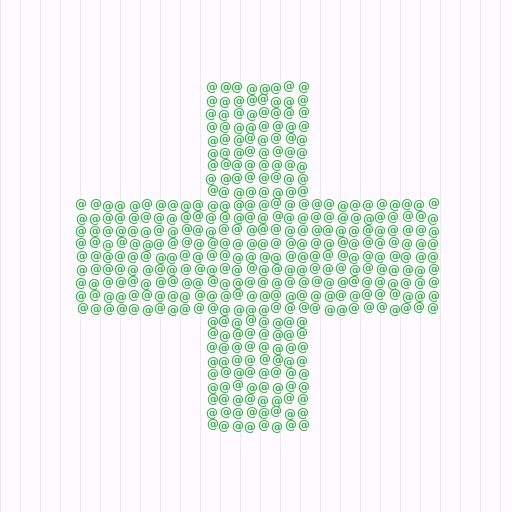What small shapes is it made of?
It is made of small at signs.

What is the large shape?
The large shape is a cross.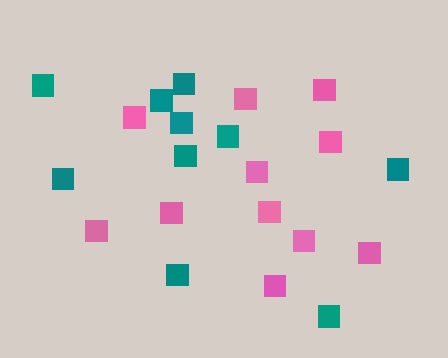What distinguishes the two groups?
There are 2 groups: one group of teal squares (10) and one group of pink squares (11).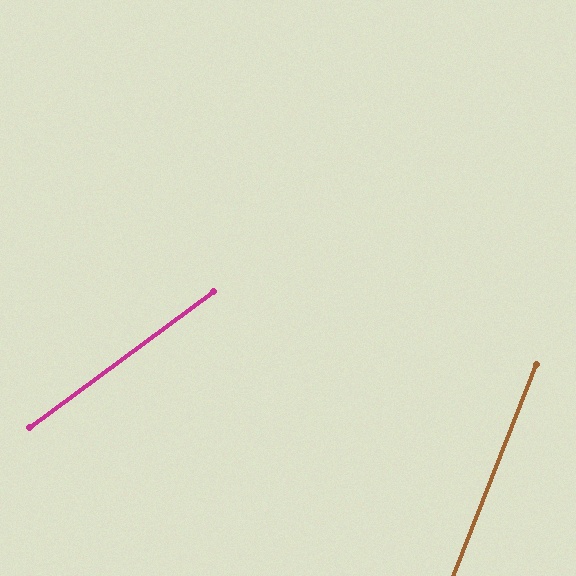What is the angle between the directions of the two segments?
Approximately 32 degrees.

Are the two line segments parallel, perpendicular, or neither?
Neither parallel nor perpendicular — they differ by about 32°.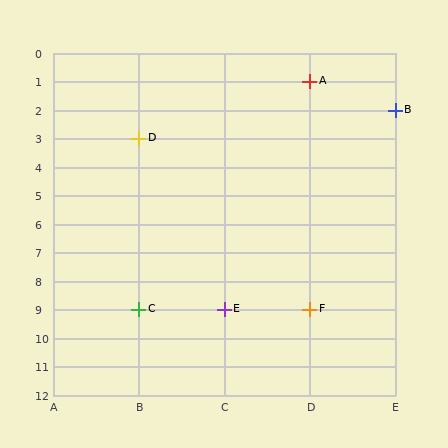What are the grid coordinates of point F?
Point F is at grid coordinates (D, 9).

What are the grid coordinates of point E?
Point E is at grid coordinates (C, 9).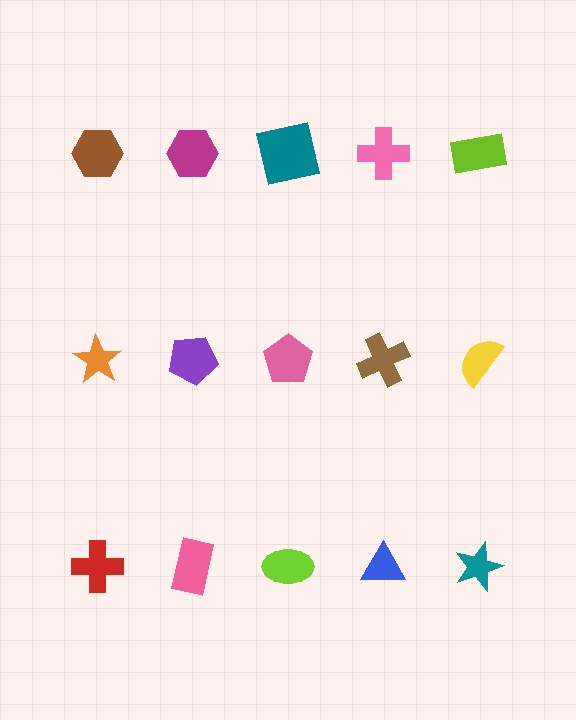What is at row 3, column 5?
A teal star.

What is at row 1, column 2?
A magenta hexagon.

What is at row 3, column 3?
A lime ellipse.